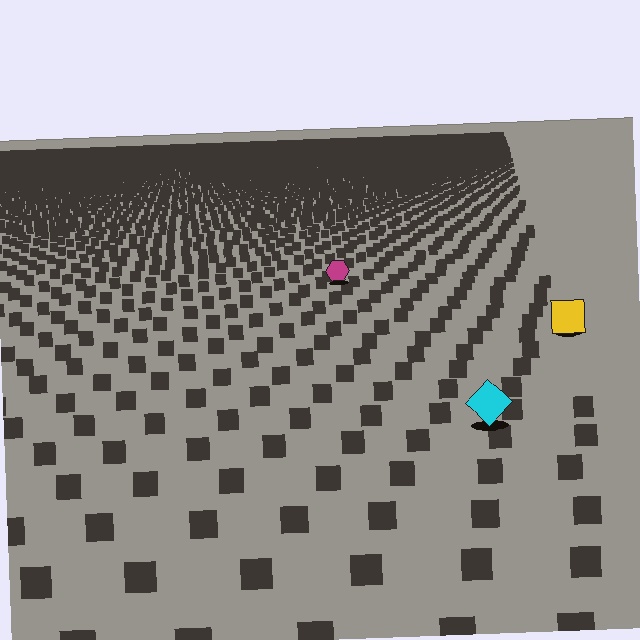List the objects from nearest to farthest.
From nearest to farthest: the cyan diamond, the yellow square, the magenta hexagon.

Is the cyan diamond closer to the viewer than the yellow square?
Yes. The cyan diamond is closer — you can tell from the texture gradient: the ground texture is coarser near it.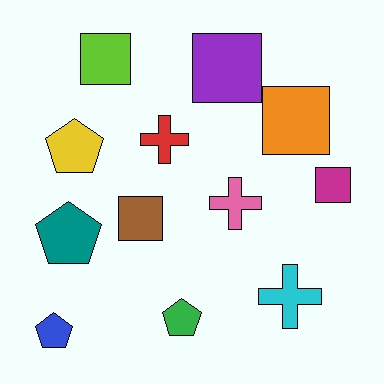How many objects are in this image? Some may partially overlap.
There are 12 objects.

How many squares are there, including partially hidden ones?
There are 5 squares.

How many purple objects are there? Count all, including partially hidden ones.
There is 1 purple object.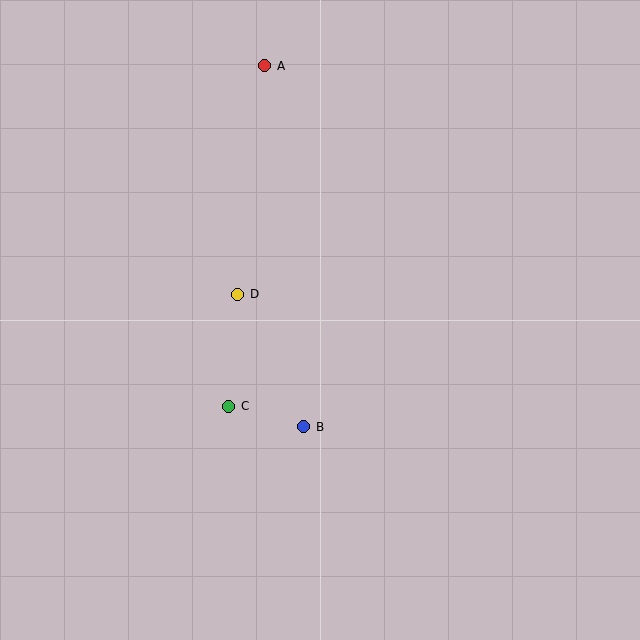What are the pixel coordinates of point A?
Point A is at (265, 66).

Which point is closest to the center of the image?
Point D at (238, 294) is closest to the center.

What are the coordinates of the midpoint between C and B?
The midpoint between C and B is at (266, 416).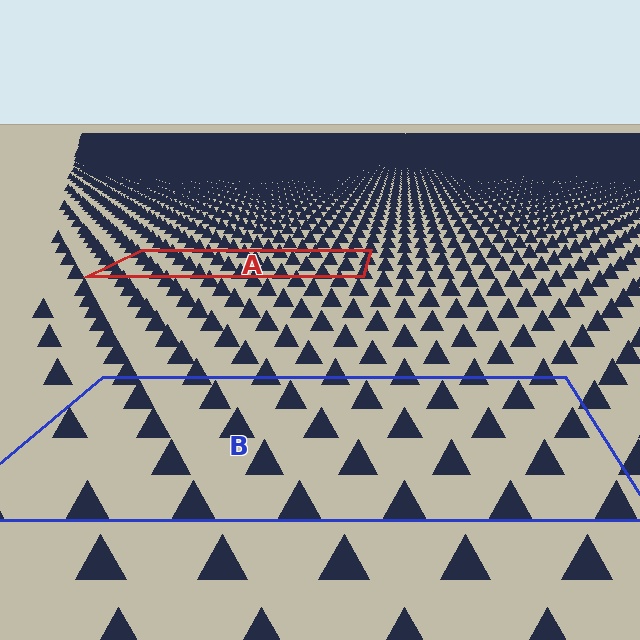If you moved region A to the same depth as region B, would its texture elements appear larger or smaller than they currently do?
They would appear larger. At a closer depth, the same texture elements are projected at a bigger on-screen size.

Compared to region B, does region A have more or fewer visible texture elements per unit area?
Region A has more texture elements per unit area — they are packed more densely because it is farther away.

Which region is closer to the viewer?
Region B is closer. The texture elements there are larger and more spread out.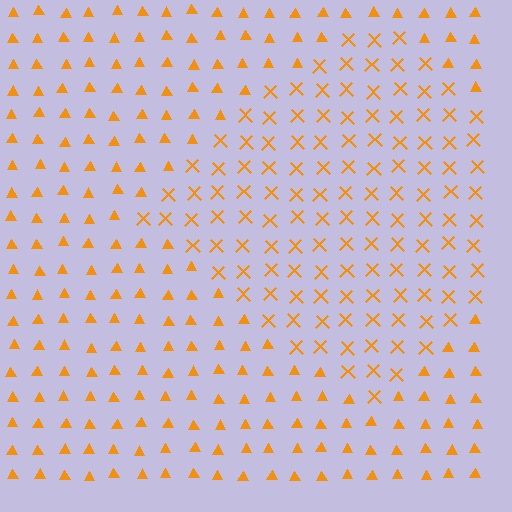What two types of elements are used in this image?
The image uses X marks inside the diamond region and triangles outside it.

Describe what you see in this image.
The image is filled with small orange elements arranged in a uniform grid. A diamond-shaped region contains X marks, while the surrounding area contains triangles. The boundary is defined purely by the change in element shape.